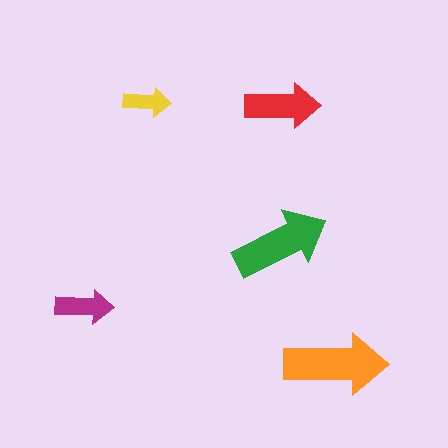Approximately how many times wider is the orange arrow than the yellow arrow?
About 2 times wider.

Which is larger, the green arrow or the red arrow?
The green one.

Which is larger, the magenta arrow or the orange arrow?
The orange one.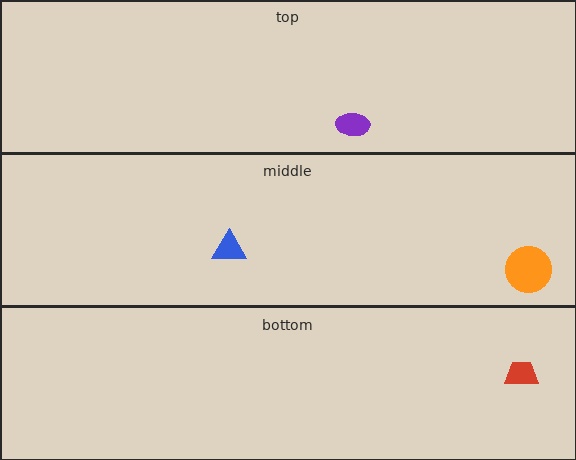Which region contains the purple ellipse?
The top region.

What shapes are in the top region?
The purple ellipse.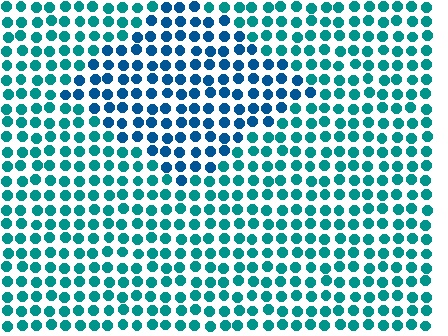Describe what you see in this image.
The image is filled with small teal elements in a uniform arrangement. A diamond-shaped region is visible where the elements are tinted to a slightly different hue, forming a subtle color boundary.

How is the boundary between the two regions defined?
The boundary is defined purely by a slight shift in hue (about 30 degrees). Spacing, size, and orientation are identical on both sides.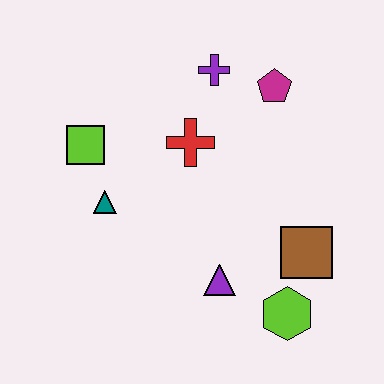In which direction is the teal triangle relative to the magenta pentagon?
The teal triangle is to the left of the magenta pentagon.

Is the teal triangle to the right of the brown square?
No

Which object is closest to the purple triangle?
The lime hexagon is closest to the purple triangle.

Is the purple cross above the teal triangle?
Yes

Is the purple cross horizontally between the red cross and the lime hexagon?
Yes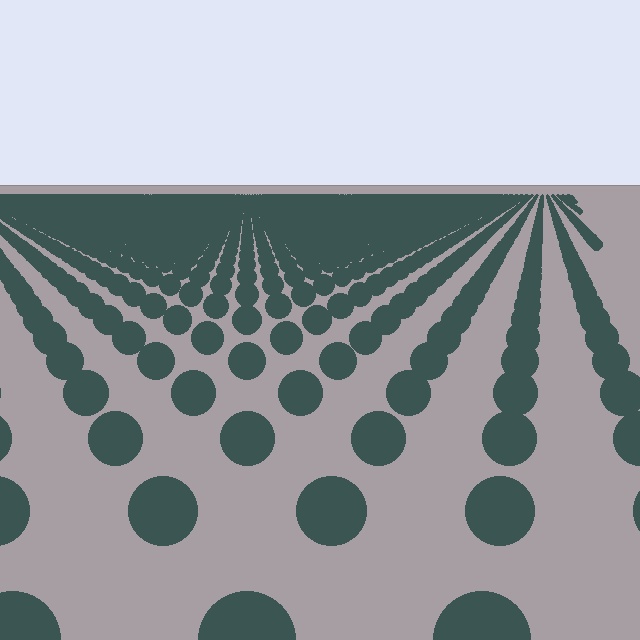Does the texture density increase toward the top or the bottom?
Density increases toward the top.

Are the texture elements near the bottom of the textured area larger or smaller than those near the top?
Larger. Near the bottom, elements are closer to the viewer and appear at a bigger on-screen size.